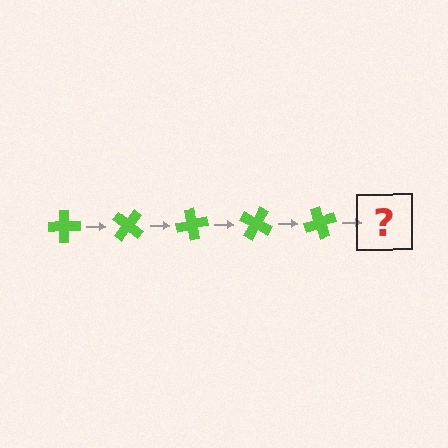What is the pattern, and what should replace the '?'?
The pattern is that the cross rotates 40 degrees each step. The '?' should be a lime cross rotated 200 degrees.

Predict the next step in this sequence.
The next step is a lime cross rotated 200 degrees.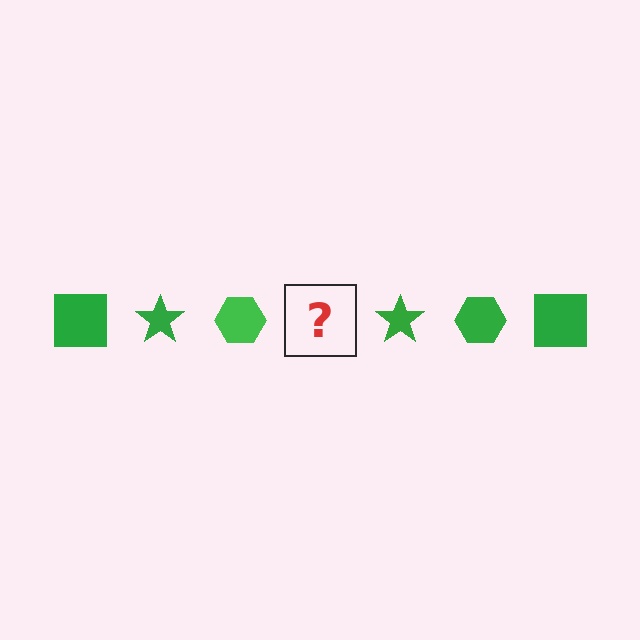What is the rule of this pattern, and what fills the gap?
The rule is that the pattern cycles through square, star, hexagon shapes in green. The gap should be filled with a green square.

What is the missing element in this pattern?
The missing element is a green square.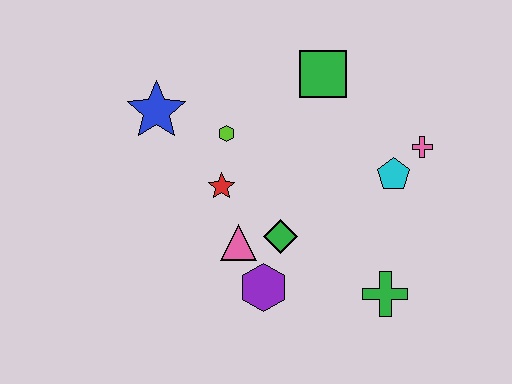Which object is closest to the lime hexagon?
The red star is closest to the lime hexagon.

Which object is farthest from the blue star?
The green cross is farthest from the blue star.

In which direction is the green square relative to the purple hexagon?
The green square is above the purple hexagon.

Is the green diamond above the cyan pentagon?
No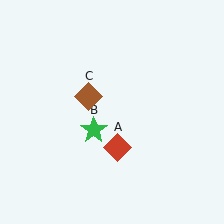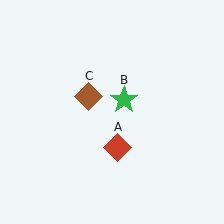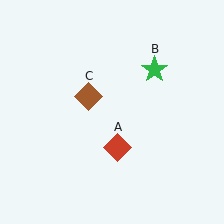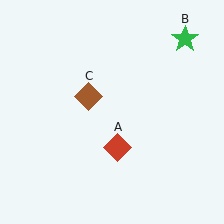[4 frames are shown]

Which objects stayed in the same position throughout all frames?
Red diamond (object A) and brown diamond (object C) remained stationary.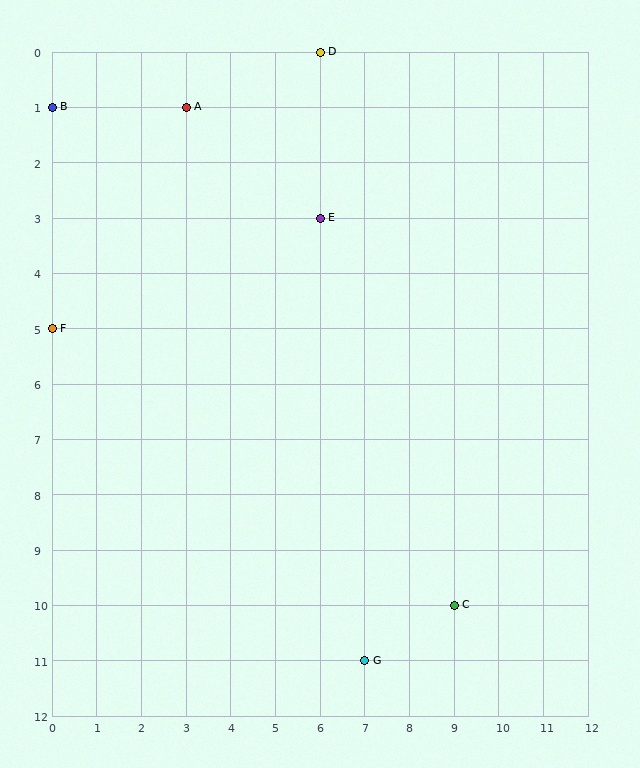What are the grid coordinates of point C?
Point C is at grid coordinates (9, 10).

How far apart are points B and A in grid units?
Points B and A are 3 columns apart.